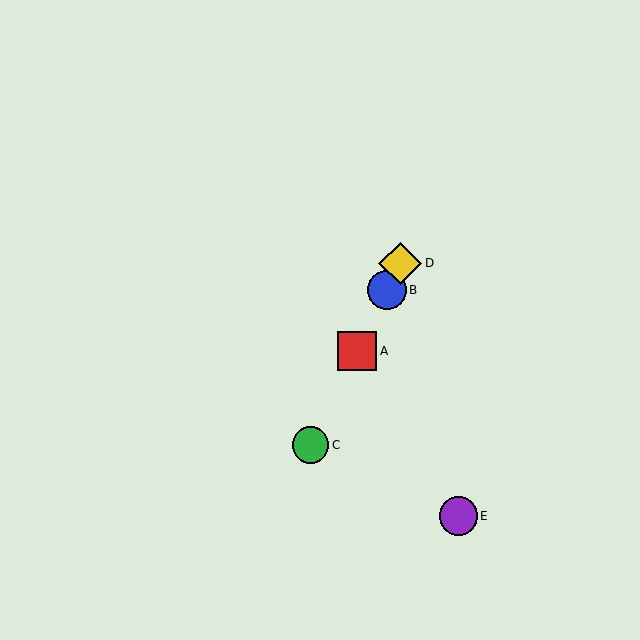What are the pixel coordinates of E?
Object E is at (458, 516).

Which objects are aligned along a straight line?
Objects A, B, C, D are aligned along a straight line.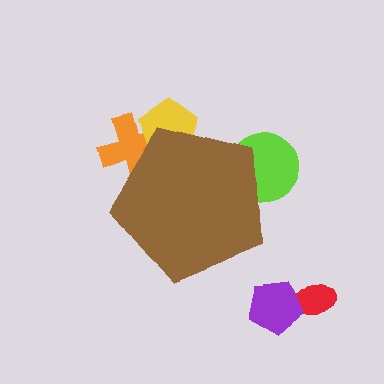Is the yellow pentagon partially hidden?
Yes, the yellow pentagon is partially hidden behind the brown pentagon.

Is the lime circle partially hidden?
Yes, the lime circle is partially hidden behind the brown pentagon.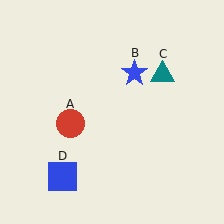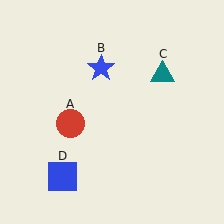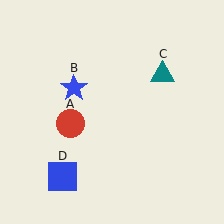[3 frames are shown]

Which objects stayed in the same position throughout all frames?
Red circle (object A) and teal triangle (object C) and blue square (object D) remained stationary.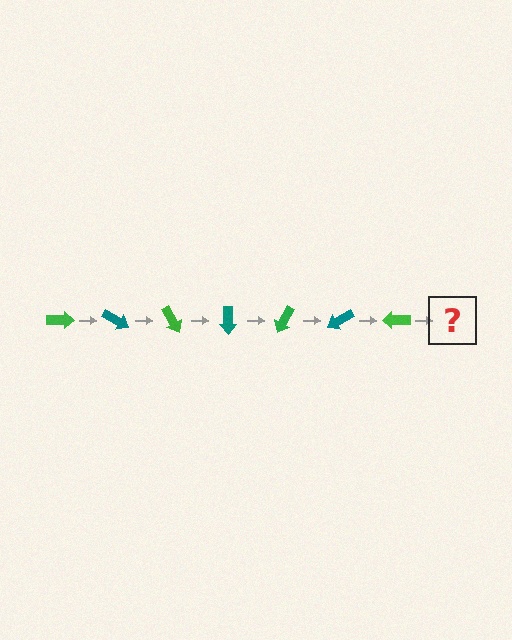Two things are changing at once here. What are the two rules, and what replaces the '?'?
The two rules are that it rotates 30 degrees each step and the color cycles through green and teal. The '?' should be a teal arrow, rotated 210 degrees from the start.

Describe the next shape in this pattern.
It should be a teal arrow, rotated 210 degrees from the start.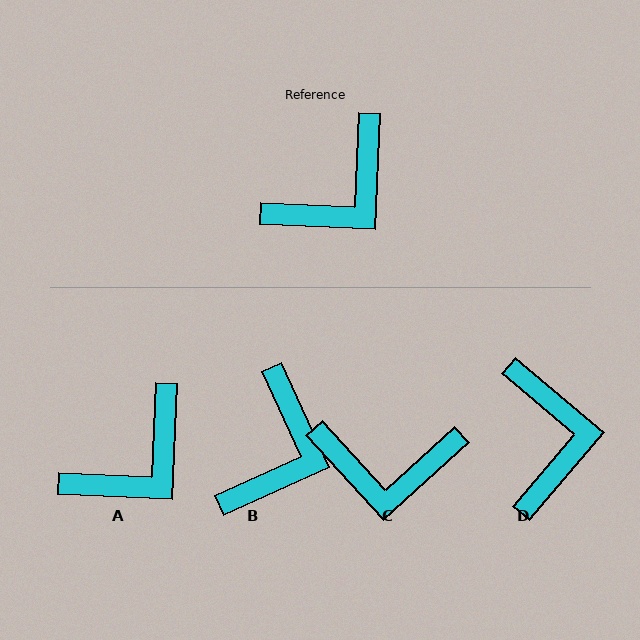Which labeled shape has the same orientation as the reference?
A.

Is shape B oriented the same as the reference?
No, it is off by about 27 degrees.